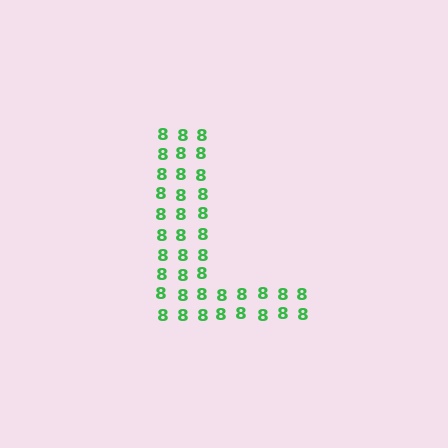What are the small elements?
The small elements are digit 8's.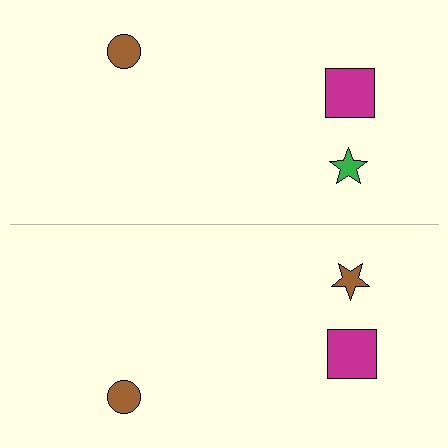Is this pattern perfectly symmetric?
No, the pattern is not perfectly symmetric. The brown star on the bottom side breaks the symmetry — its mirror counterpart is green.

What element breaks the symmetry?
The brown star on the bottom side breaks the symmetry — its mirror counterpart is green.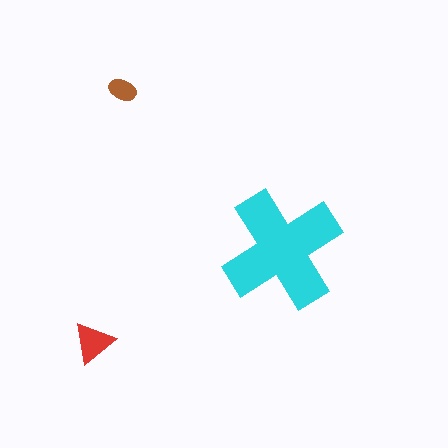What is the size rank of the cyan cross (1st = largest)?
1st.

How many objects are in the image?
There are 3 objects in the image.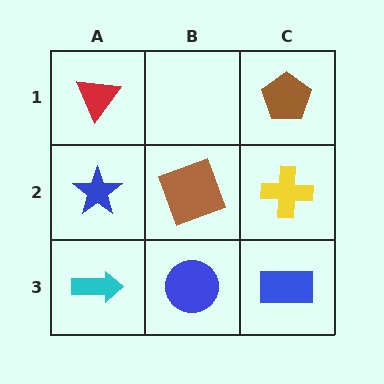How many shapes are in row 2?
3 shapes.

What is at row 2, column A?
A blue star.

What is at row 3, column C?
A blue rectangle.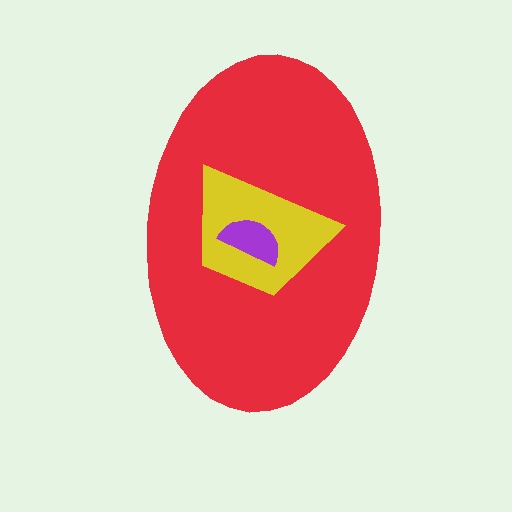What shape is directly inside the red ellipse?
The yellow trapezoid.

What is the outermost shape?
The red ellipse.